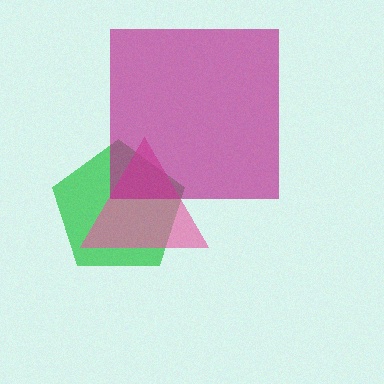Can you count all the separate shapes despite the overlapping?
Yes, there are 3 separate shapes.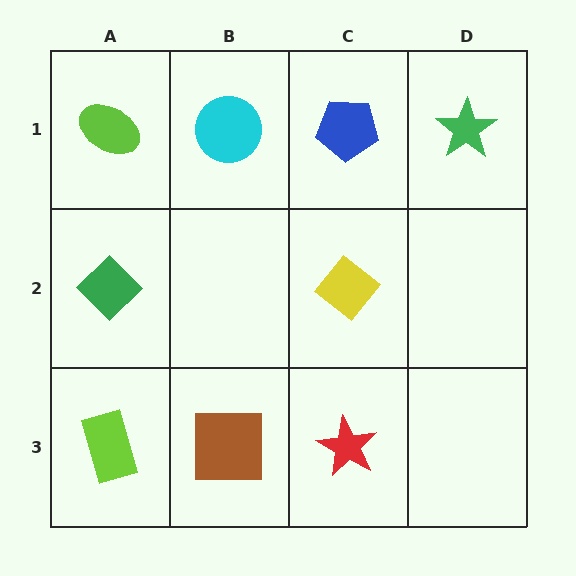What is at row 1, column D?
A green star.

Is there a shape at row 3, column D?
No, that cell is empty.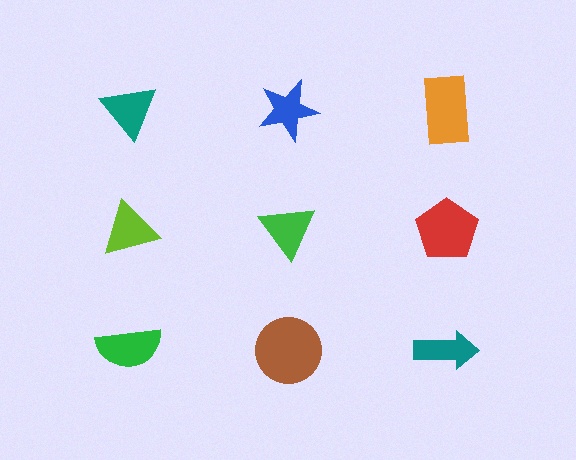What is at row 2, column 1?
A lime triangle.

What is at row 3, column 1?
A green semicircle.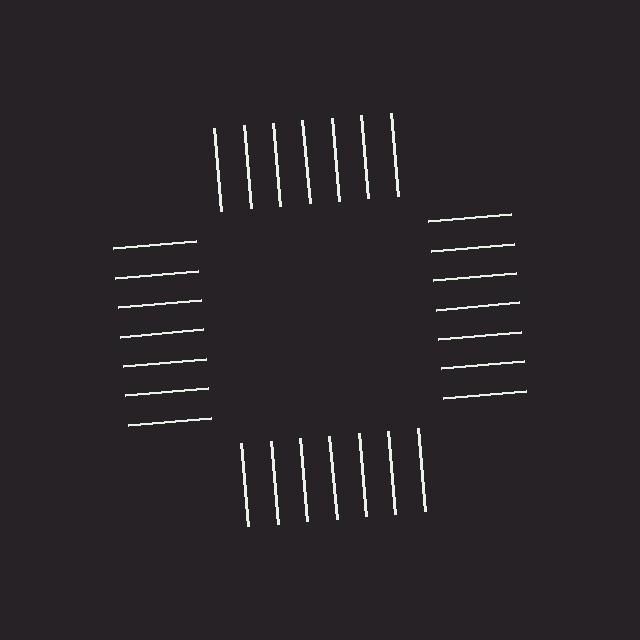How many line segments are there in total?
28 — 7 along each of the 4 edges.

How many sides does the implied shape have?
4 sides — the line-ends trace a square.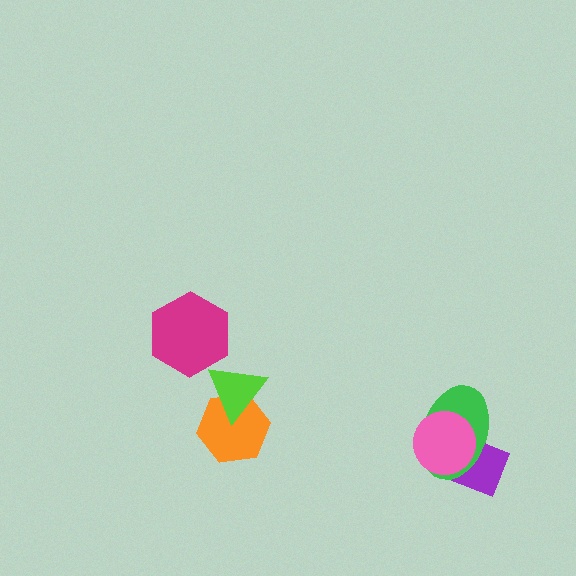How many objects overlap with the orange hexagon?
1 object overlaps with the orange hexagon.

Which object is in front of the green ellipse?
The pink circle is in front of the green ellipse.